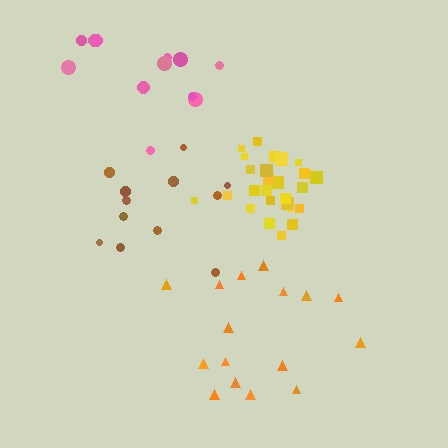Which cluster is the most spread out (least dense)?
Pink.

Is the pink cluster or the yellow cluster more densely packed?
Yellow.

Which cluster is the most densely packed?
Yellow.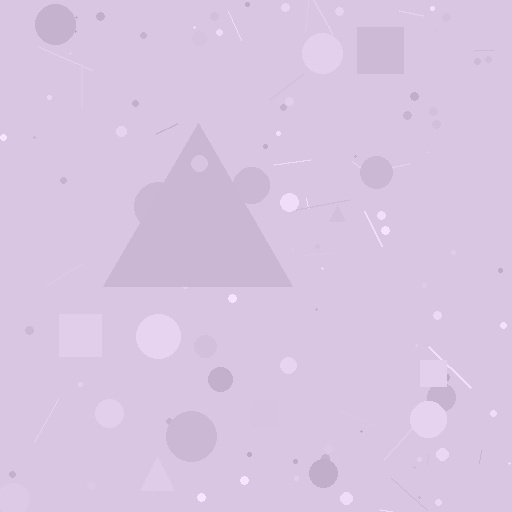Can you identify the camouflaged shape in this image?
The camouflaged shape is a triangle.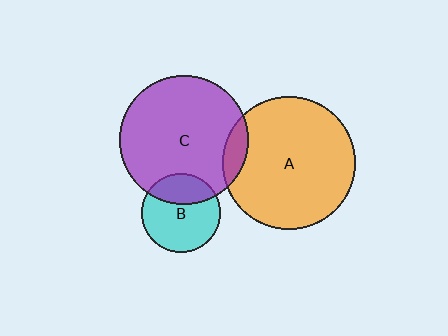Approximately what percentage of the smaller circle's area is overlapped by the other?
Approximately 10%.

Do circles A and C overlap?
Yes.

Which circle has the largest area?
Circle A (orange).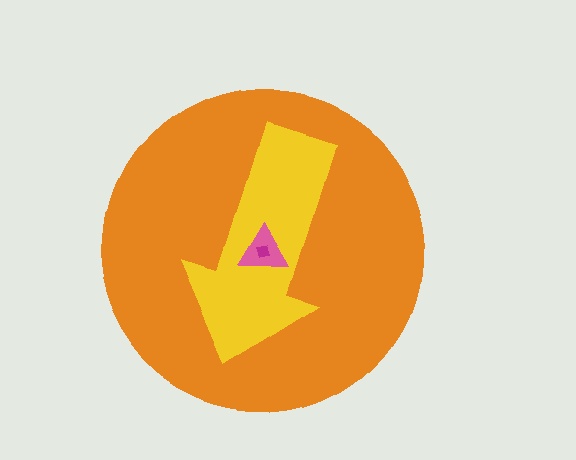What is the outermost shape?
The orange circle.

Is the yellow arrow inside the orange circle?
Yes.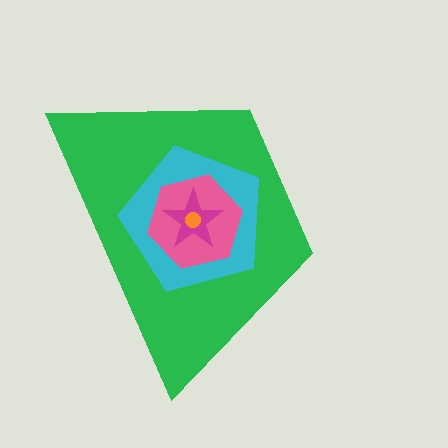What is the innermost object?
The orange circle.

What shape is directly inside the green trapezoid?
The cyan pentagon.